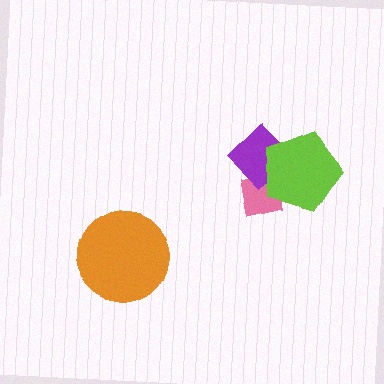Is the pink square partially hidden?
Yes, it is partially covered by another shape.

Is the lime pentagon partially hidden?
No, no other shape covers it.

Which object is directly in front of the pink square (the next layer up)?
The purple diamond is directly in front of the pink square.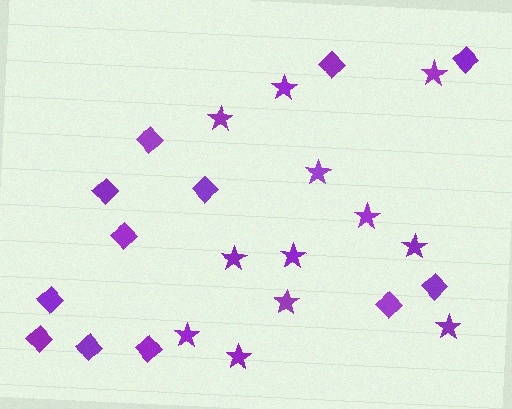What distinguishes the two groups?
There are 2 groups: one group of stars (12) and one group of diamonds (12).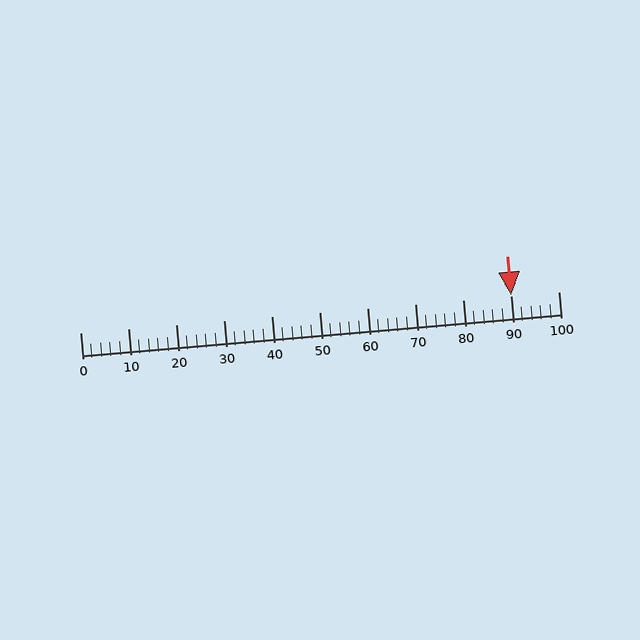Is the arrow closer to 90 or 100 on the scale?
The arrow is closer to 90.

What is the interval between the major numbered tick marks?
The major tick marks are spaced 10 units apart.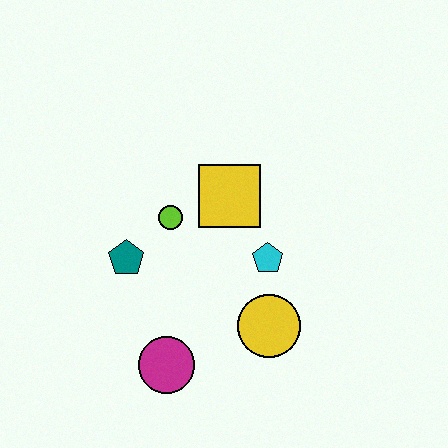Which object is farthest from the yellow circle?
The teal pentagon is farthest from the yellow circle.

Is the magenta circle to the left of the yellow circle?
Yes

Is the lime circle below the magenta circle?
No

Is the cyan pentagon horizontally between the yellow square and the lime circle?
No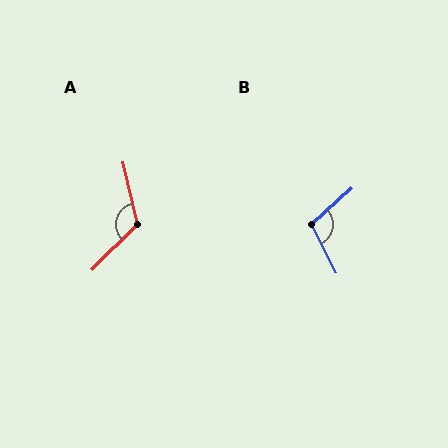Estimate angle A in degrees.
Approximately 122 degrees.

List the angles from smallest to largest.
B (105°), A (122°).